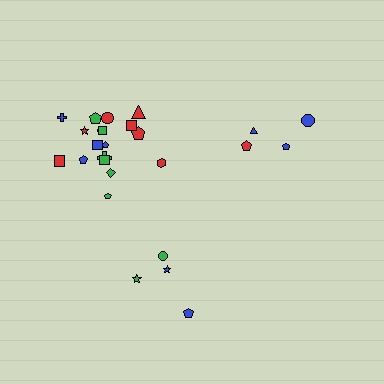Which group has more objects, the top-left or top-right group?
The top-left group.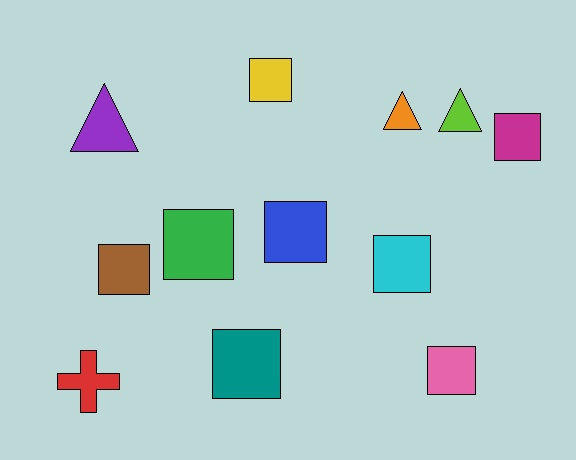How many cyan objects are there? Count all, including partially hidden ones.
There is 1 cyan object.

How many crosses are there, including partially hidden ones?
There is 1 cross.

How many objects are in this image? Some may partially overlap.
There are 12 objects.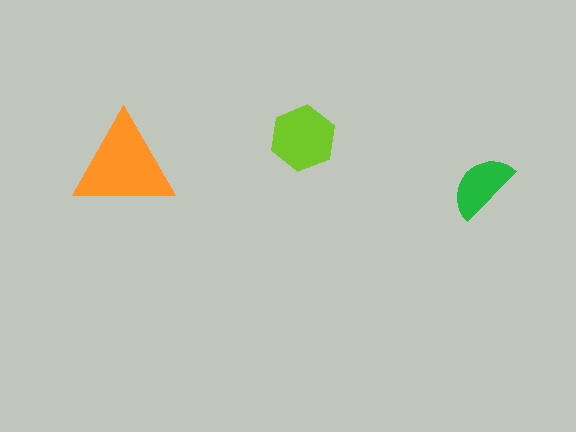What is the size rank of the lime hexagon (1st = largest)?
2nd.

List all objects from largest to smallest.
The orange triangle, the lime hexagon, the green semicircle.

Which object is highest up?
The lime hexagon is topmost.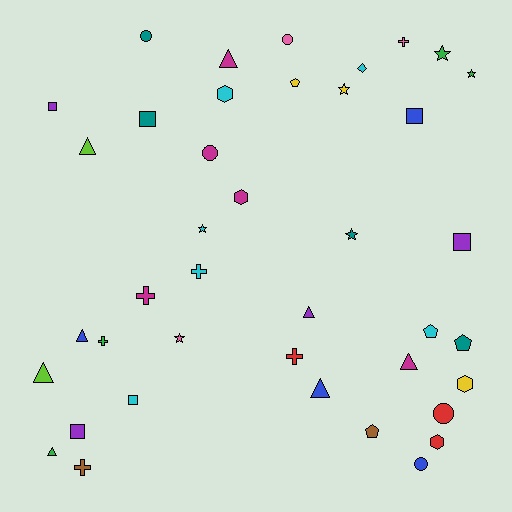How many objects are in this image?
There are 40 objects.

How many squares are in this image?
There are 6 squares.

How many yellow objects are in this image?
There are 3 yellow objects.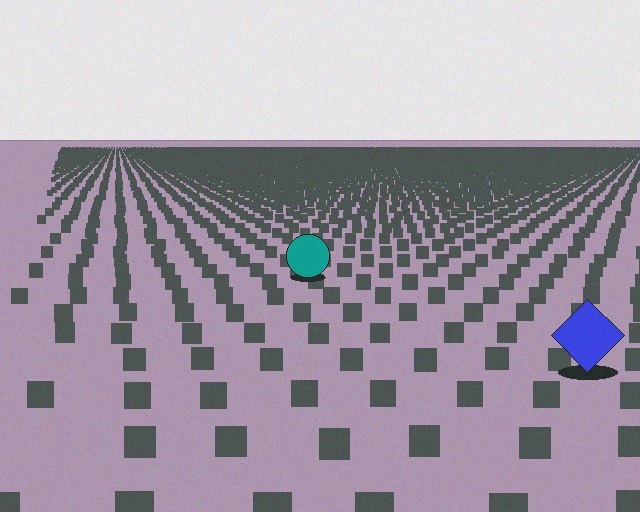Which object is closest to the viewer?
The blue diamond is closest. The texture marks near it are larger and more spread out.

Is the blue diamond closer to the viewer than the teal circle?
Yes. The blue diamond is closer — you can tell from the texture gradient: the ground texture is coarser near it.